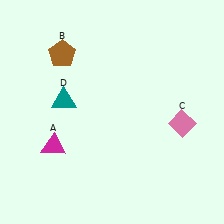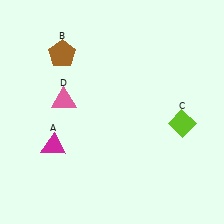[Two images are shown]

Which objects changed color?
C changed from pink to lime. D changed from teal to pink.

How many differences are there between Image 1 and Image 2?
There are 2 differences between the two images.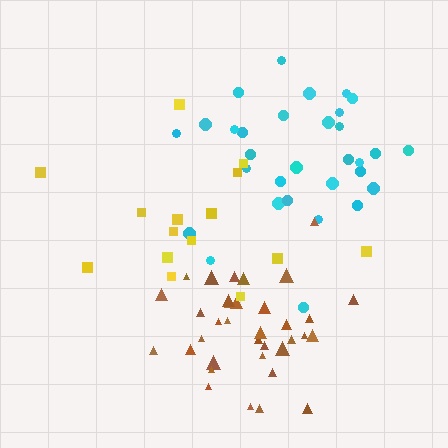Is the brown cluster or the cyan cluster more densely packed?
Brown.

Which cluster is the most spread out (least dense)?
Yellow.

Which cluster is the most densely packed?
Brown.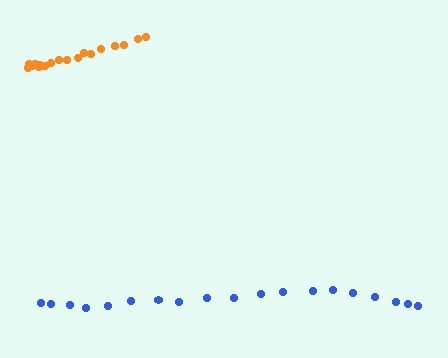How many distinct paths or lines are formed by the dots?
There are 2 distinct paths.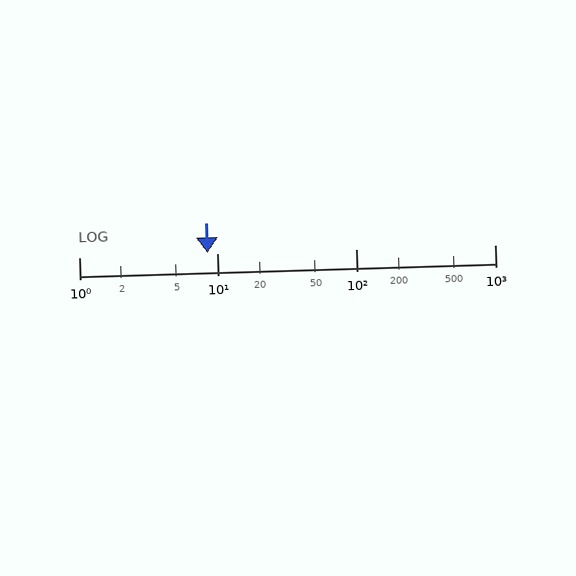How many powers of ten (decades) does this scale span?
The scale spans 3 decades, from 1 to 1000.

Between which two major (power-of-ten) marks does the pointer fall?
The pointer is between 1 and 10.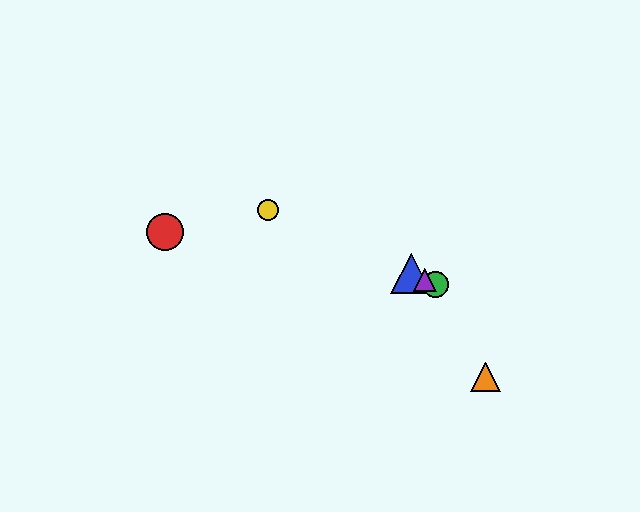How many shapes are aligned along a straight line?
4 shapes (the blue triangle, the green circle, the yellow circle, the purple triangle) are aligned along a straight line.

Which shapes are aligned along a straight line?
The blue triangle, the green circle, the yellow circle, the purple triangle are aligned along a straight line.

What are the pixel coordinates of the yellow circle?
The yellow circle is at (268, 210).